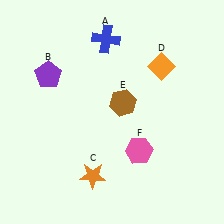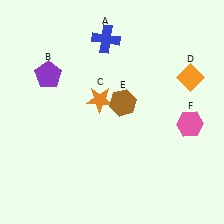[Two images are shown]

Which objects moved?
The objects that moved are: the orange star (C), the orange diamond (D), the pink hexagon (F).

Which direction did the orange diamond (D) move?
The orange diamond (D) moved right.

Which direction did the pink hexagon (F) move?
The pink hexagon (F) moved right.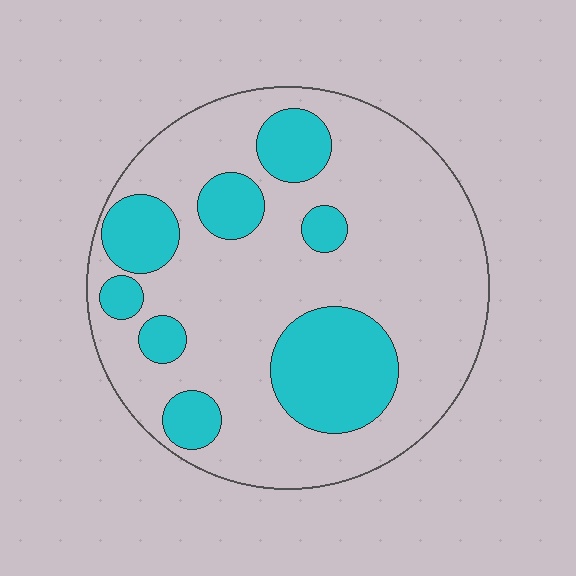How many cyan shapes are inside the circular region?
8.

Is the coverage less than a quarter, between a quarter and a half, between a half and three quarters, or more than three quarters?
Between a quarter and a half.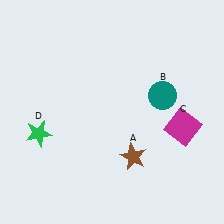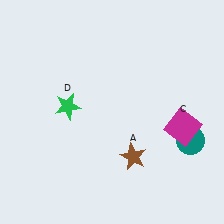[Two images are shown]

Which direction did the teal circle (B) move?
The teal circle (B) moved down.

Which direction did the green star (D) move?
The green star (D) moved right.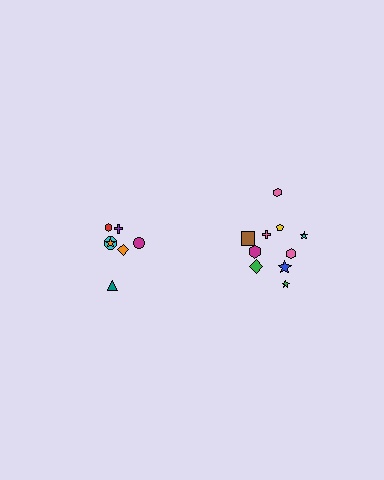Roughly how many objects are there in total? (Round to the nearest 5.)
Roughly 15 objects in total.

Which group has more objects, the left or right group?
The right group.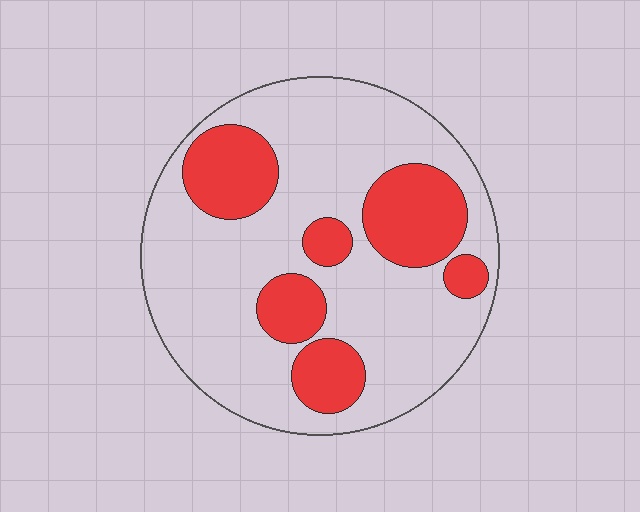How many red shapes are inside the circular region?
6.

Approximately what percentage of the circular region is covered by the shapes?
Approximately 30%.